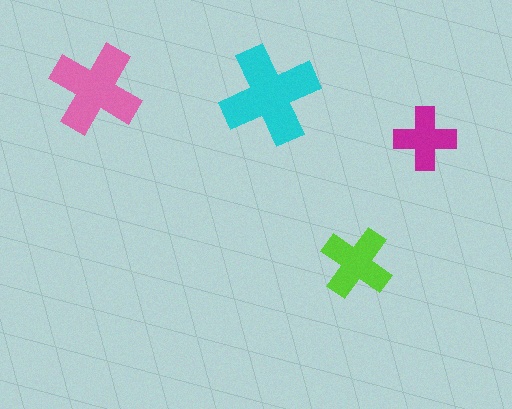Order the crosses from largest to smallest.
the cyan one, the pink one, the lime one, the magenta one.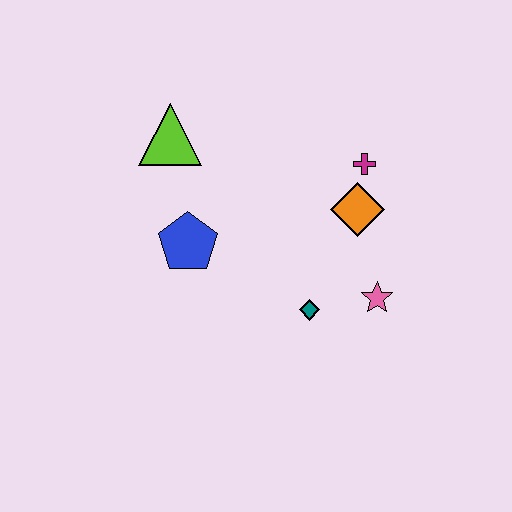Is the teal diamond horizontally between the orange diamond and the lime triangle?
Yes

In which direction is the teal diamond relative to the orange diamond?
The teal diamond is below the orange diamond.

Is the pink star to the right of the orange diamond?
Yes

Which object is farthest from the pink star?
The lime triangle is farthest from the pink star.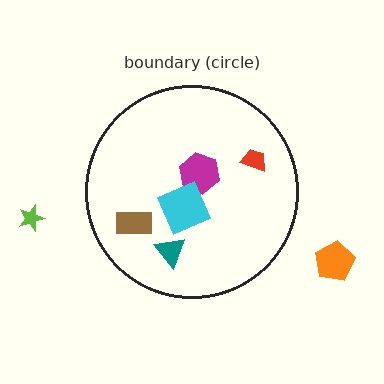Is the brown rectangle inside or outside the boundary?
Inside.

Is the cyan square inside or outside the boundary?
Inside.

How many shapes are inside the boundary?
5 inside, 2 outside.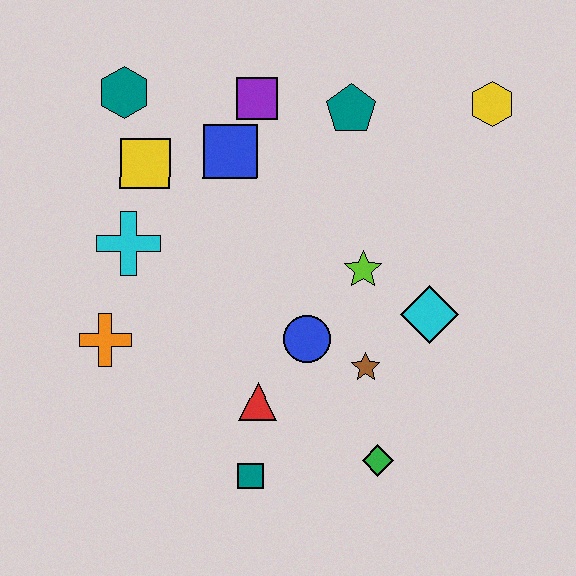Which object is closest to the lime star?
The cyan diamond is closest to the lime star.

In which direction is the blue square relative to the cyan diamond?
The blue square is to the left of the cyan diamond.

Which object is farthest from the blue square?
The green diamond is farthest from the blue square.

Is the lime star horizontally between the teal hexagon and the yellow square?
No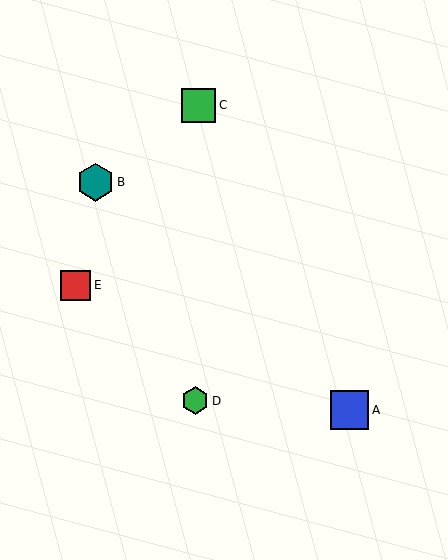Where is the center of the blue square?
The center of the blue square is at (350, 410).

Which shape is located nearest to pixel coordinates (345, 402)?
The blue square (labeled A) at (350, 410) is nearest to that location.